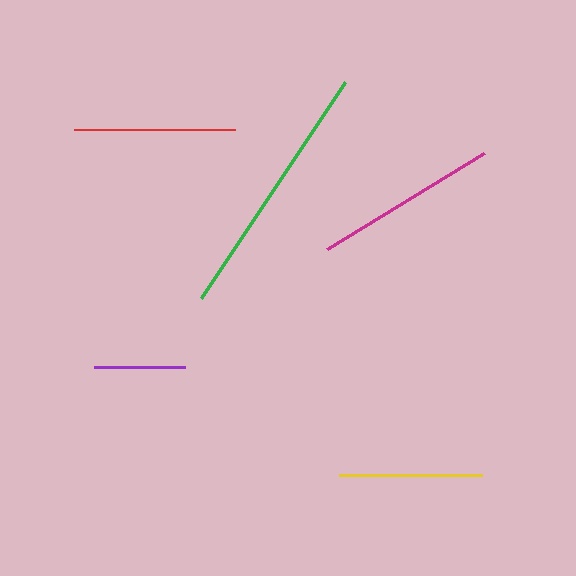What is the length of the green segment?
The green segment is approximately 260 pixels long.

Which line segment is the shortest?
The purple line is the shortest at approximately 91 pixels.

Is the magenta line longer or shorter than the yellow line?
The magenta line is longer than the yellow line.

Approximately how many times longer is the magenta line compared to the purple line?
The magenta line is approximately 2.0 times the length of the purple line.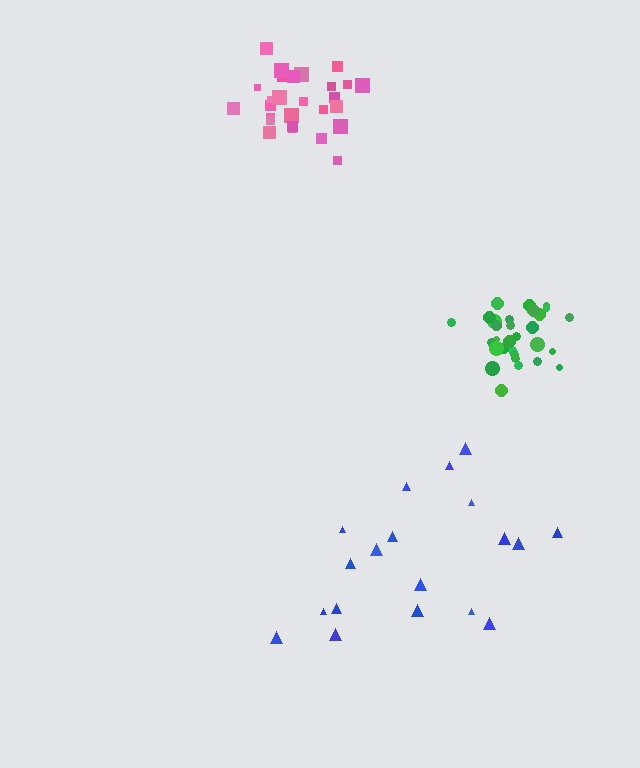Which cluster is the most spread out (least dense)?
Blue.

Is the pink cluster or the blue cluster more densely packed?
Pink.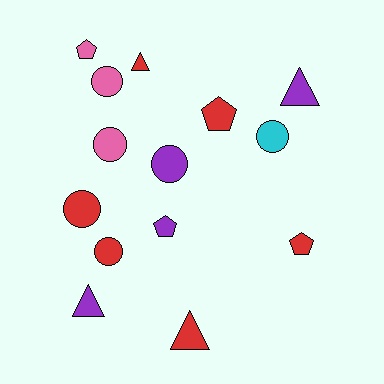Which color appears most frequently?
Red, with 6 objects.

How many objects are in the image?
There are 14 objects.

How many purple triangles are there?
There are 2 purple triangles.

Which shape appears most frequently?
Circle, with 6 objects.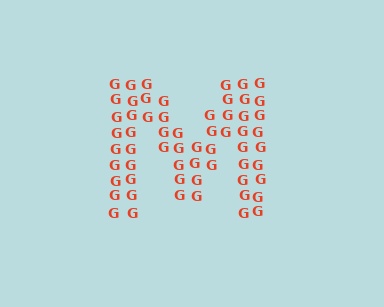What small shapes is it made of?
It is made of small letter G's.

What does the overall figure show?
The overall figure shows the letter M.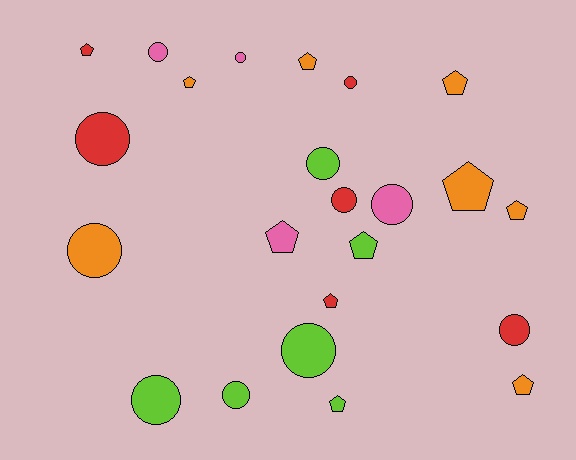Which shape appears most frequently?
Circle, with 12 objects.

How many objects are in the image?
There are 23 objects.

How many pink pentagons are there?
There is 1 pink pentagon.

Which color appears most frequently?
Orange, with 7 objects.